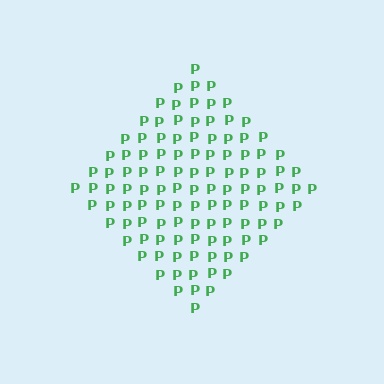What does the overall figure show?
The overall figure shows a diamond.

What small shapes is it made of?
It is made of small letter P's.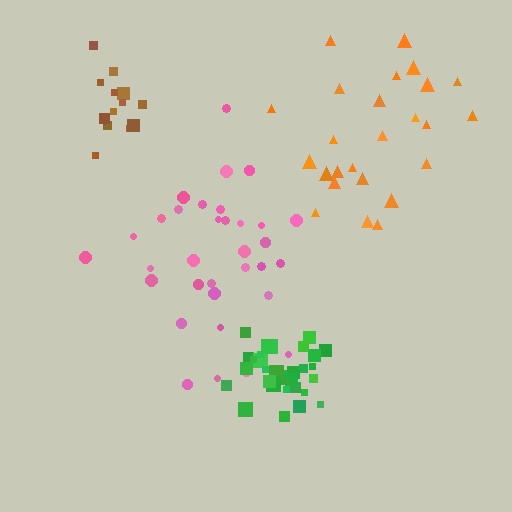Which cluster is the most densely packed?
Green.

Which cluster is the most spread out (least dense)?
Orange.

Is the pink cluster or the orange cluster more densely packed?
Pink.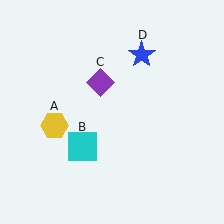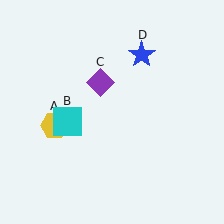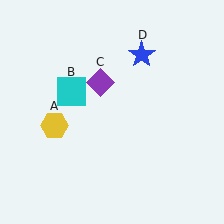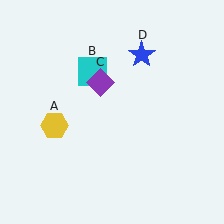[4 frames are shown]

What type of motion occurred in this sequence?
The cyan square (object B) rotated clockwise around the center of the scene.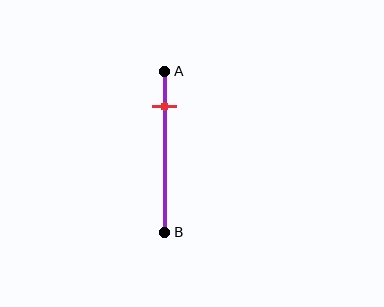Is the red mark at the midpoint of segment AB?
No, the mark is at about 20% from A, not at the 50% midpoint.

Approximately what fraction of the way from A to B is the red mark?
The red mark is approximately 20% of the way from A to B.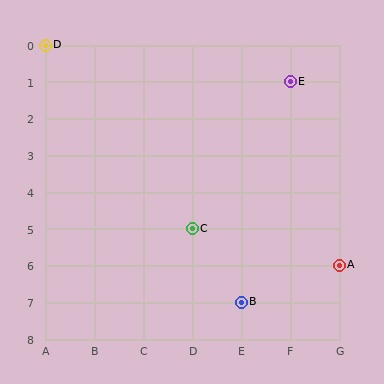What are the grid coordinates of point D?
Point D is at grid coordinates (A, 0).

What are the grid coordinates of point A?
Point A is at grid coordinates (G, 6).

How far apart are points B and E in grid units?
Points B and E are 1 column and 6 rows apart (about 6.1 grid units diagonally).